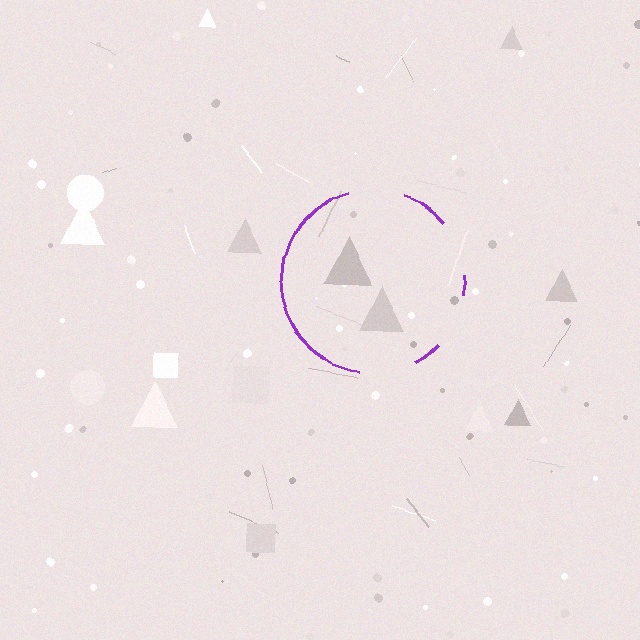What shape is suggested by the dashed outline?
The dashed outline suggests a circle.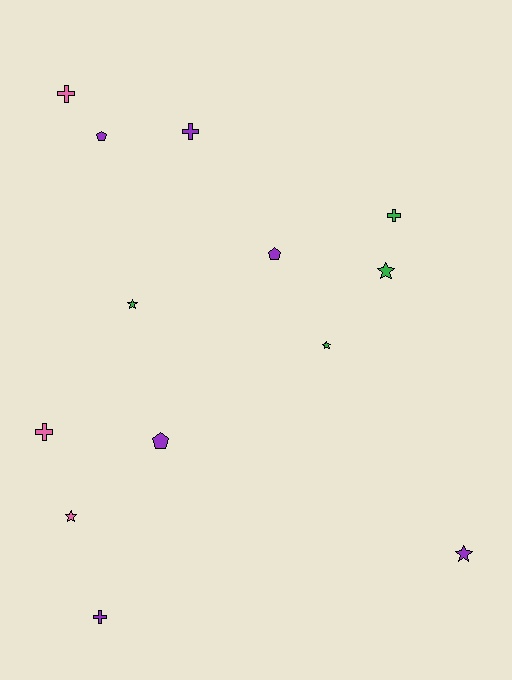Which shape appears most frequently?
Star, with 5 objects.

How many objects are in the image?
There are 13 objects.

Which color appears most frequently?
Purple, with 6 objects.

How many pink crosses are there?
There are 2 pink crosses.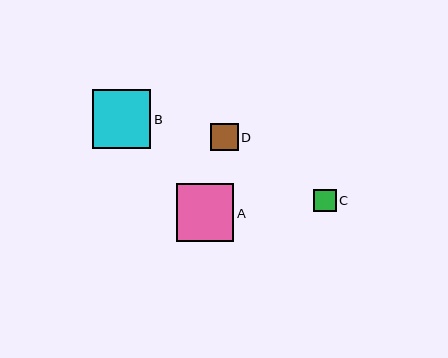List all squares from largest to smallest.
From largest to smallest: B, A, D, C.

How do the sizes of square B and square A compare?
Square B and square A are approximately the same size.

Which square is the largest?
Square B is the largest with a size of approximately 59 pixels.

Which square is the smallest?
Square C is the smallest with a size of approximately 23 pixels.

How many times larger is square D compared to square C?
Square D is approximately 1.2 times the size of square C.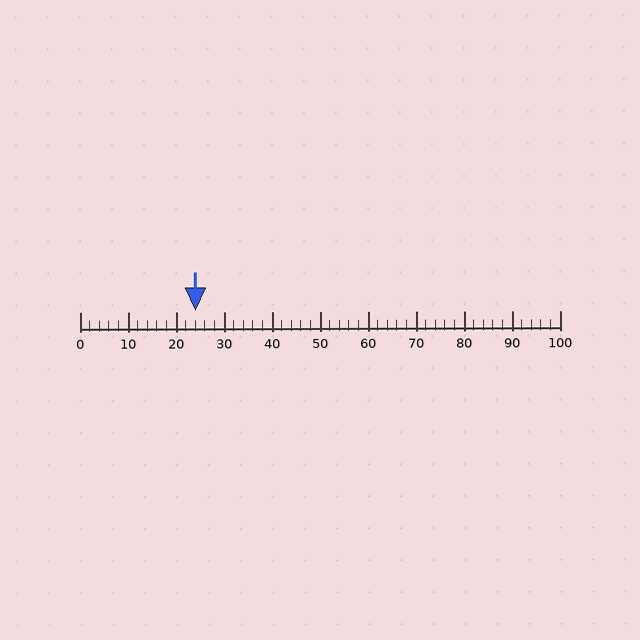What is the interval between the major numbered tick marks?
The major tick marks are spaced 10 units apart.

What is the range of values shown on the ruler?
The ruler shows values from 0 to 100.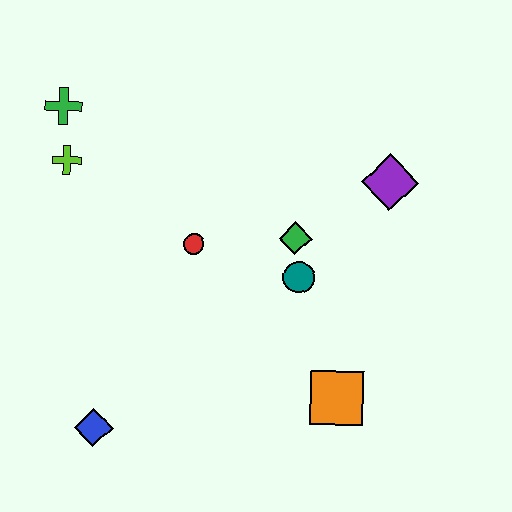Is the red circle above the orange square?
Yes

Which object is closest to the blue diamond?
The red circle is closest to the blue diamond.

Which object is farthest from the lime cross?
The orange square is farthest from the lime cross.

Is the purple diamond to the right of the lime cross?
Yes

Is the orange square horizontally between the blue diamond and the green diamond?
No